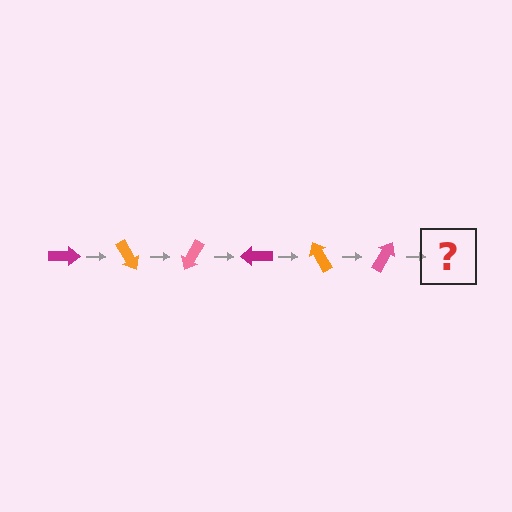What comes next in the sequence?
The next element should be a magenta arrow, rotated 360 degrees from the start.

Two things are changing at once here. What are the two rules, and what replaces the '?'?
The two rules are that it rotates 60 degrees each step and the color cycles through magenta, orange, and pink. The '?' should be a magenta arrow, rotated 360 degrees from the start.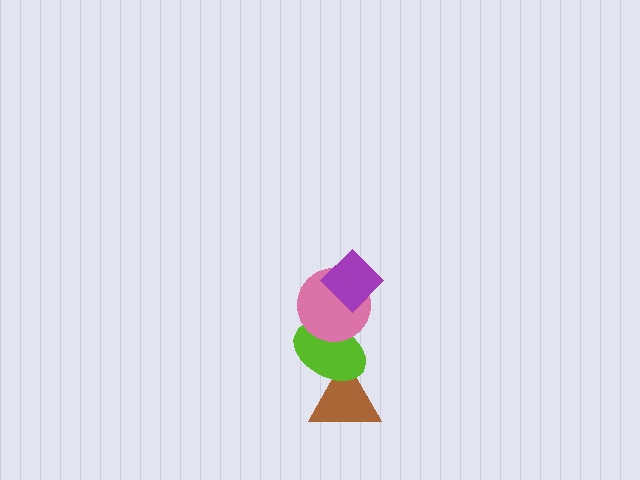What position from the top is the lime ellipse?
The lime ellipse is 3rd from the top.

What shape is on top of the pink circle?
The purple diamond is on top of the pink circle.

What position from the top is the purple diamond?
The purple diamond is 1st from the top.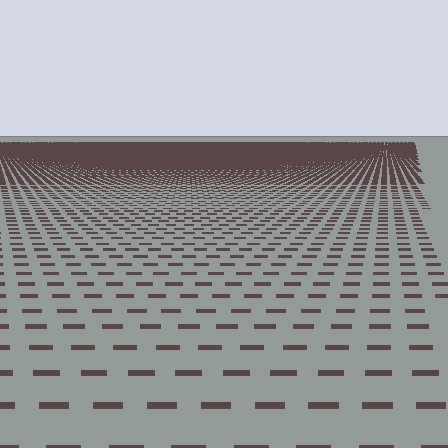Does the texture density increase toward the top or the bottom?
Density increases toward the top.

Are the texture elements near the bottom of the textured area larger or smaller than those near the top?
Larger. Near the bottom, elements are closer to the viewer and appear at a bigger on-screen size.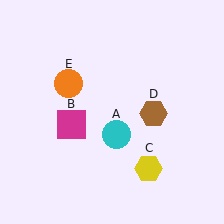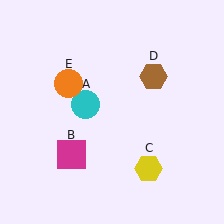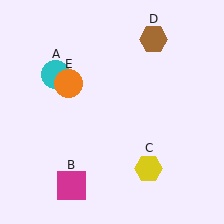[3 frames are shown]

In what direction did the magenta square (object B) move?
The magenta square (object B) moved down.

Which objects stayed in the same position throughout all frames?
Yellow hexagon (object C) and orange circle (object E) remained stationary.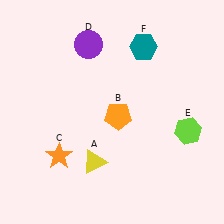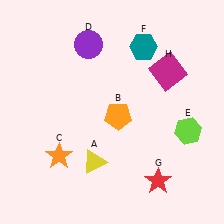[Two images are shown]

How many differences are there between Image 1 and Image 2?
There are 2 differences between the two images.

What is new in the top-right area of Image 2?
A magenta square (H) was added in the top-right area of Image 2.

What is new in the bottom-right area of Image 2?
A red star (G) was added in the bottom-right area of Image 2.